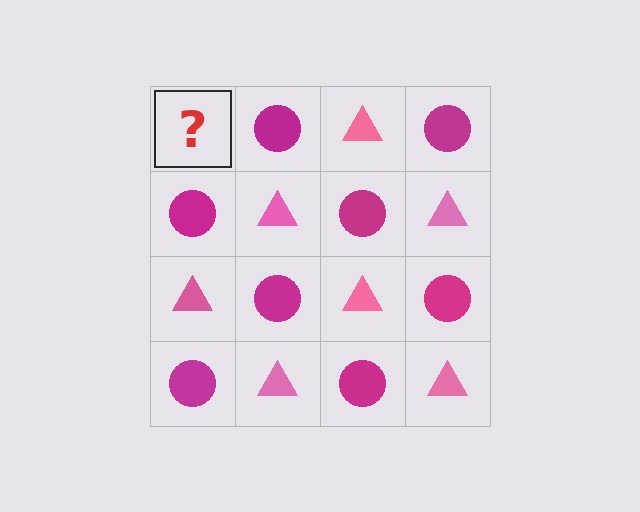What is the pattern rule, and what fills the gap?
The rule is that it alternates pink triangle and magenta circle in a checkerboard pattern. The gap should be filled with a pink triangle.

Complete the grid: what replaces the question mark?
The question mark should be replaced with a pink triangle.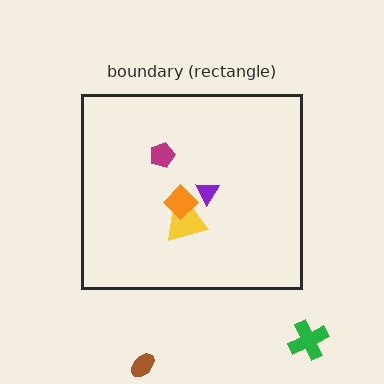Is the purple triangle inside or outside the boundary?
Inside.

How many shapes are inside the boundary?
4 inside, 2 outside.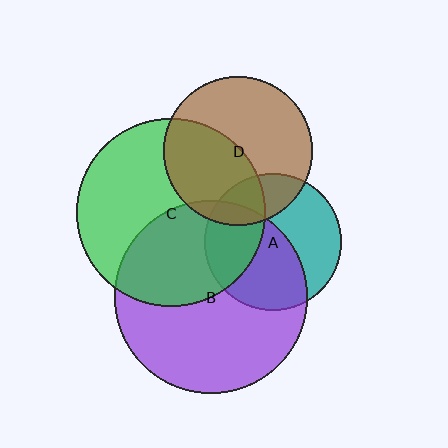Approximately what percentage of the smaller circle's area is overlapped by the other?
Approximately 5%.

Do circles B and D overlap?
Yes.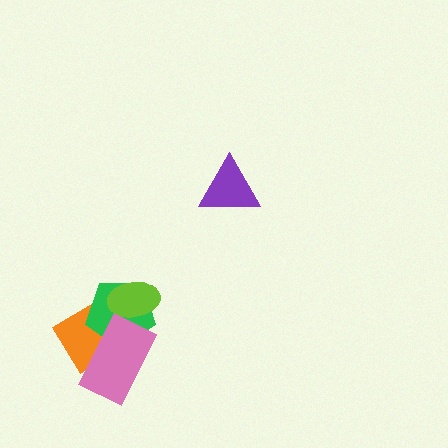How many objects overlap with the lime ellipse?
1 object overlaps with the lime ellipse.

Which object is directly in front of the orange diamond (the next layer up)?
The green pentagon is directly in front of the orange diamond.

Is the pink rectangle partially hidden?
No, no other shape covers it.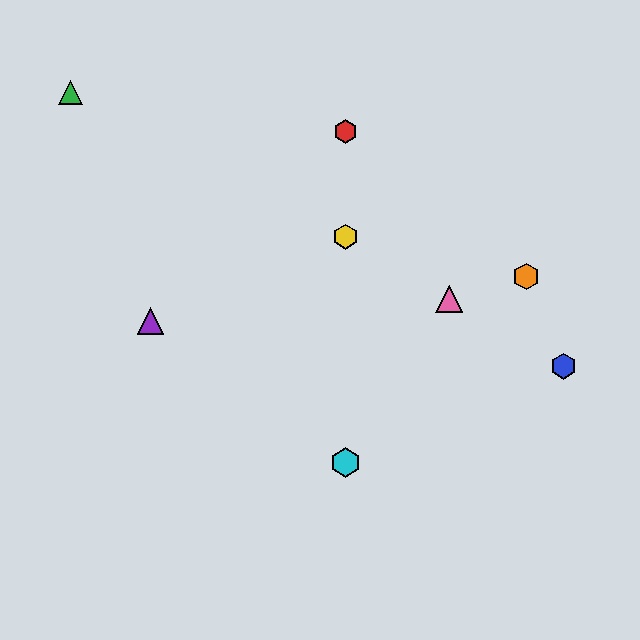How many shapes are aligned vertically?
3 shapes (the red hexagon, the yellow hexagon, the cyan hexagon) are aligned vertically.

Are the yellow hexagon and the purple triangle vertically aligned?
No, the yellow hexagon is at x≈345 and the purple triangle is at x≈150.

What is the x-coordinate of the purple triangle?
The purple triangle is at x≈150.